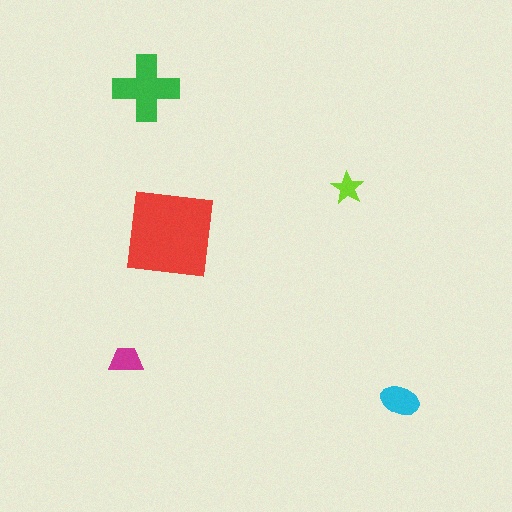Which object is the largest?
The red square.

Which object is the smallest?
The lime star.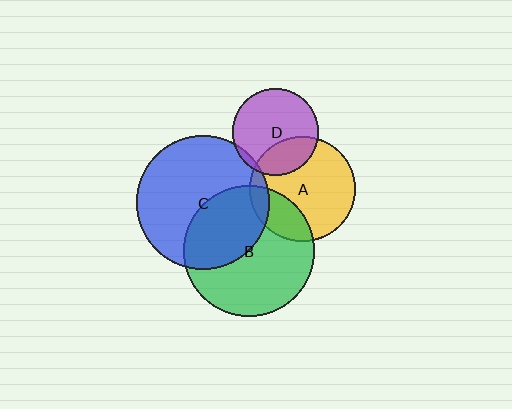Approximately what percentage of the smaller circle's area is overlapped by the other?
Approximately 25%.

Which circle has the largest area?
Circle C (blue).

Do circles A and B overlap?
Yes.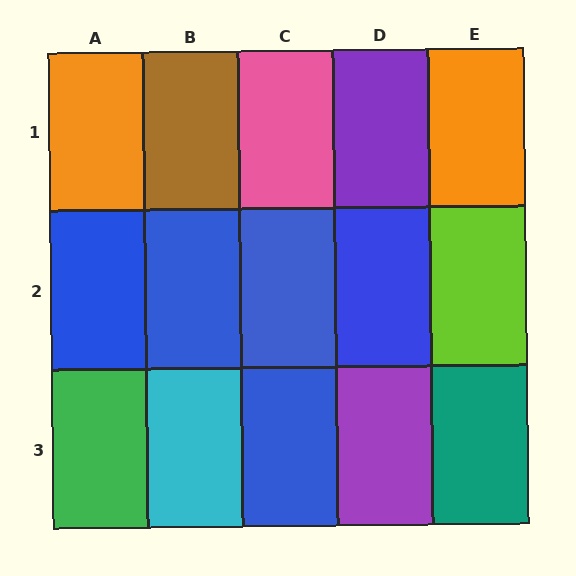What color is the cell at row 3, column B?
Cyan.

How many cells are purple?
2 cells are purple.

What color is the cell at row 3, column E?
Teal.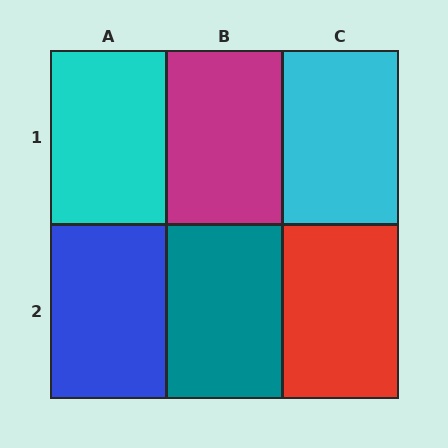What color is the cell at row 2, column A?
Blue.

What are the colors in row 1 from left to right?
Cyan, magenta, cyan.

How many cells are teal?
1 cell is teal.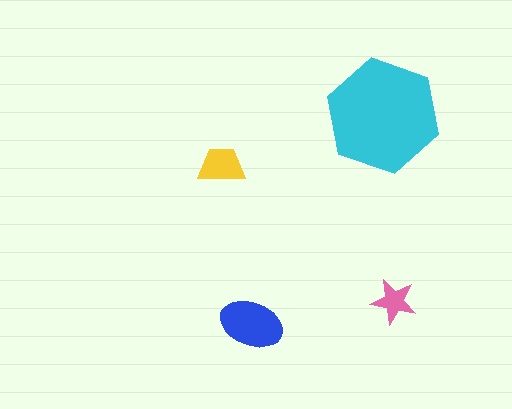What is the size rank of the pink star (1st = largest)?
4th.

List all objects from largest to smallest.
The cyan hexagon, the blue ellipse, the yellow trapezoid, the pink star.